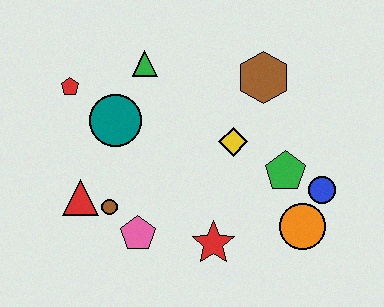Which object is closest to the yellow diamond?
The green pentagon is closest to the yellow diamond.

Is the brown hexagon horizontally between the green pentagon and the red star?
Yes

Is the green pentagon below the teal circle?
Yes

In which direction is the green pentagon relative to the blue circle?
The green pentagon is to the left of the blue circle.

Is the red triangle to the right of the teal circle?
No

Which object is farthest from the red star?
The red pentagon is farthest from the red star.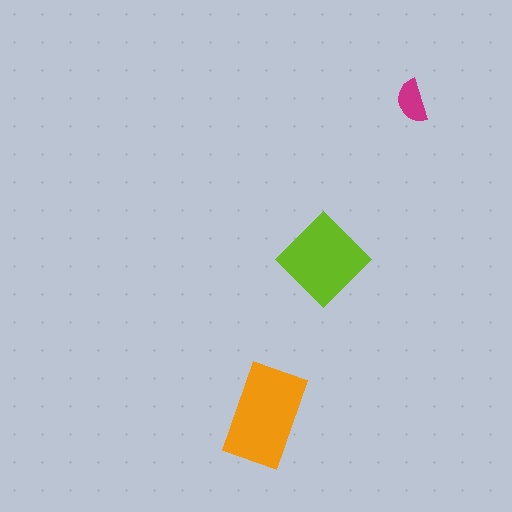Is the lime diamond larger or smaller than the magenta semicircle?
Larger.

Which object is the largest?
The orange rectangle.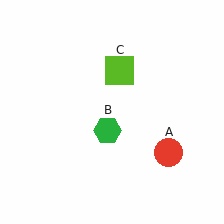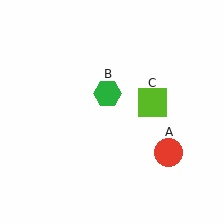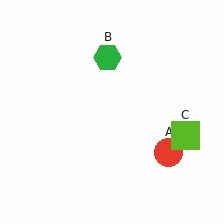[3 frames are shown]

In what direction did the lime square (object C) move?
The lime square (object C) moved down and to the right.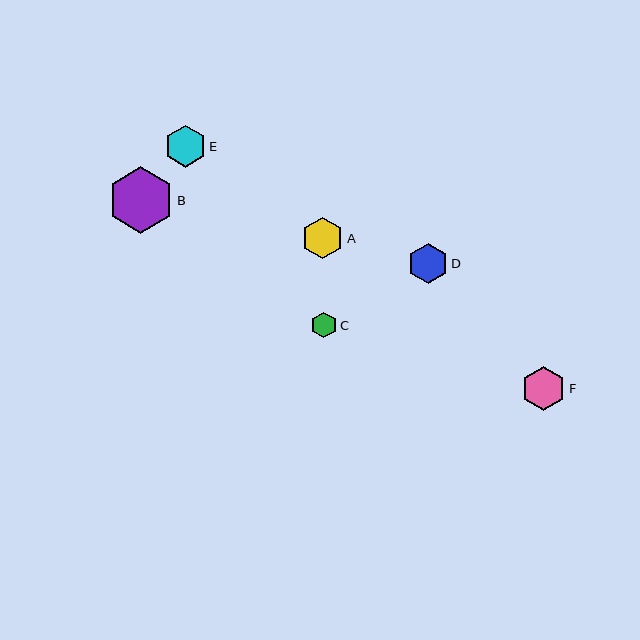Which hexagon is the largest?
Hexagon B is the largest with a size of approximately 66 pixels.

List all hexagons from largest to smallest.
From largest to smallest: B, F, E, A, D, C.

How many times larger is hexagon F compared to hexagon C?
Hexagon F is approximately 1.7 times the size of hexagon C.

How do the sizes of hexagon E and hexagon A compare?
Hexagon E and hexagon A are approximately the same size.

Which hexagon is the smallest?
Hexagon C is the smallest with a size of approximately 26 pixels.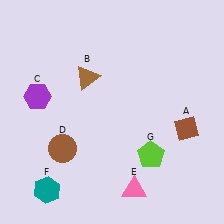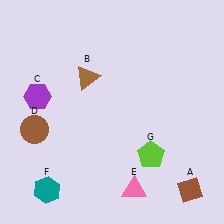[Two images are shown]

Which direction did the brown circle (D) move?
The brown circle (D) moved left.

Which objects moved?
The objects that moved are: the brown diamond (A), the brown circle (D).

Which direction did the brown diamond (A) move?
The brown diamond (A) moved down.